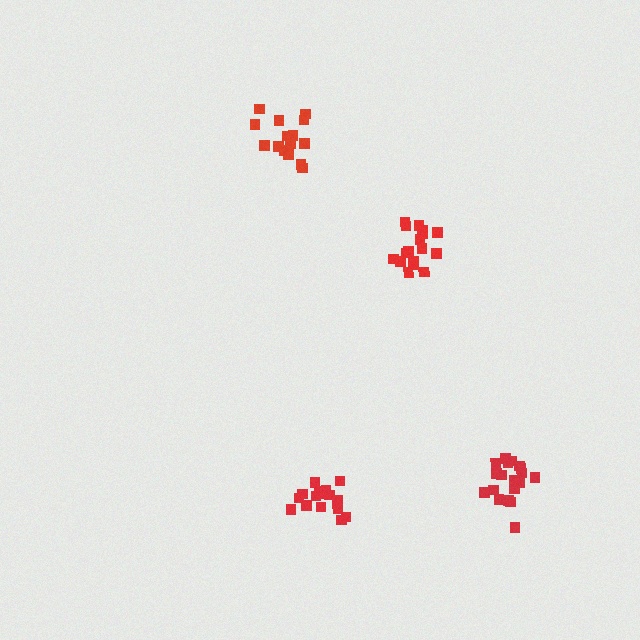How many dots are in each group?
Group 1: 17 dots, Group 2: 17 dots, Group 3: 19 dots, Group 4: 16 dots (69 total).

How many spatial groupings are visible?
There are 4 spatial groupings.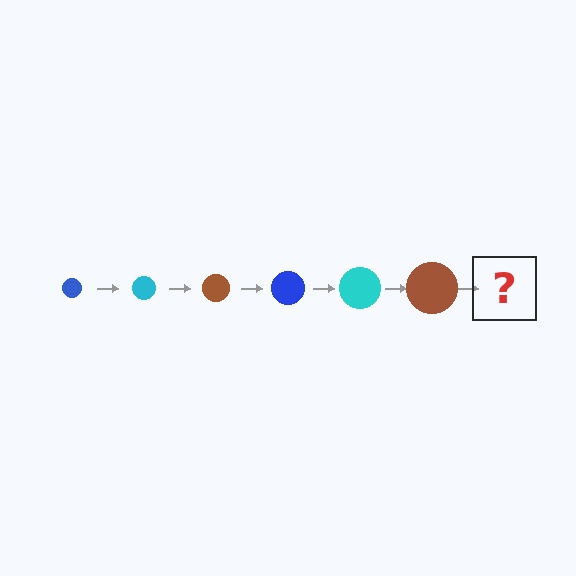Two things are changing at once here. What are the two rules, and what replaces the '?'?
The two rules are that the circle grows larger each step and the color cycles through blue, cyan, and brown. The '?' should be a blue circle, larger than the previous one.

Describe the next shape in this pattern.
It should be a blue circle, larger than the previous one.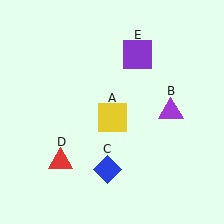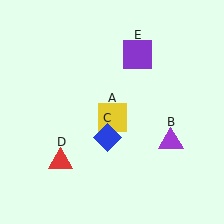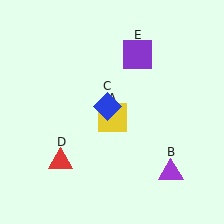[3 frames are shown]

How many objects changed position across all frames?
2 objects changed position: purple triangle (object B), blue diamond (object C).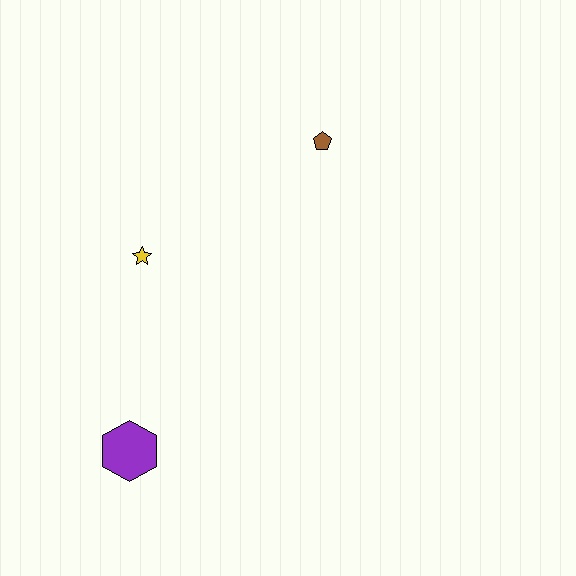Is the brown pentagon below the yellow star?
No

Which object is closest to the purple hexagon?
The yellow star is closest to the purple hexagon.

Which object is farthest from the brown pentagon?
The purple hexagon is farthest from the brown pentagon.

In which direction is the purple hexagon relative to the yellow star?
The purple hexagon is below the yellow star.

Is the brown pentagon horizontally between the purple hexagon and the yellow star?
No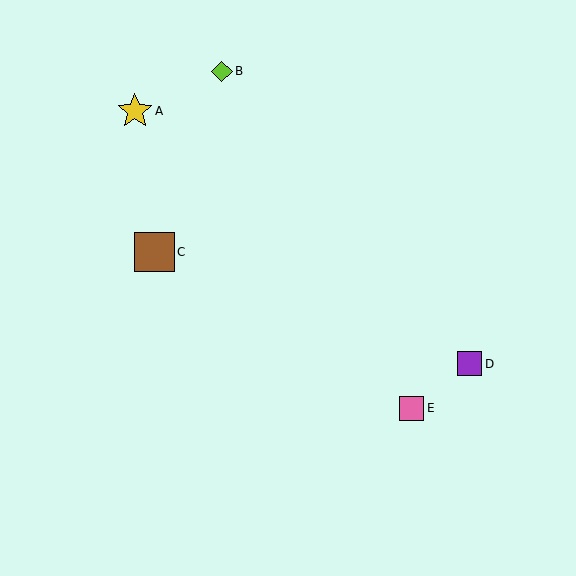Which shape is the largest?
The brown square (labeled C) is the largest.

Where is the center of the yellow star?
The center of the yellow star is at (135, 111).